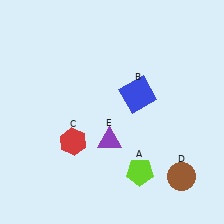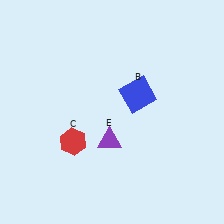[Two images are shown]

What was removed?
The lime pentagon (A), the brown circle (D) were removed in Image 2.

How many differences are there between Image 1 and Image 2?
There are 2 differences between the two images.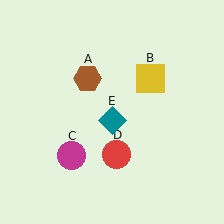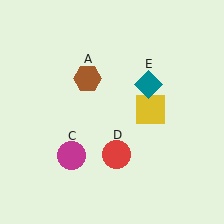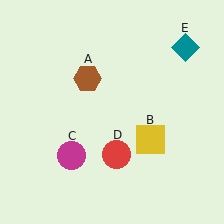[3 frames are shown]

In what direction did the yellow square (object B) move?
The yellow square (object B) moved down.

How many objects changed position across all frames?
2 objects changed position: yellow square (object B), teal diamond (object E).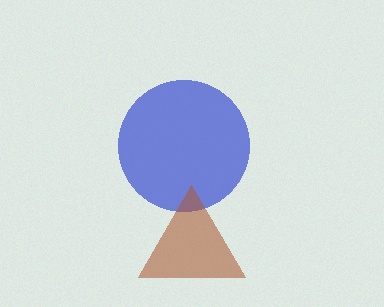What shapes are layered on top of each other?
The layered shapes are: a blue circle, a brown triangle.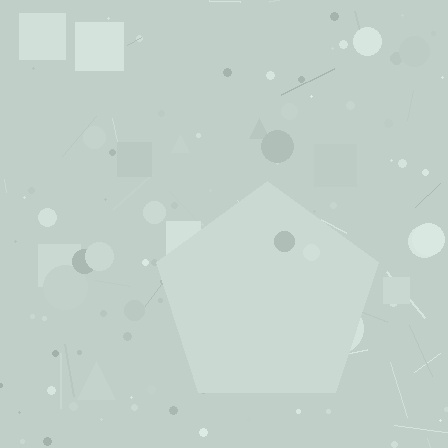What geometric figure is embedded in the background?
A pentagon is embedded in the background.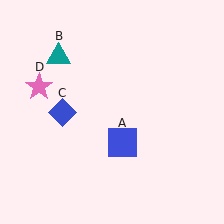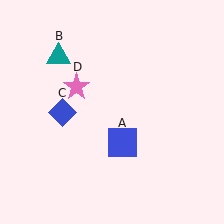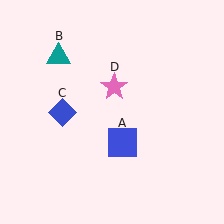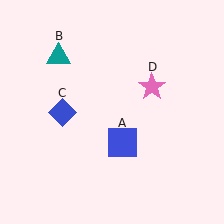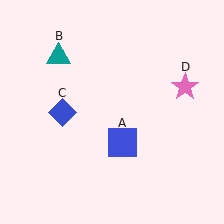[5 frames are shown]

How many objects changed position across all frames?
1 object changed position: pink star (object D).